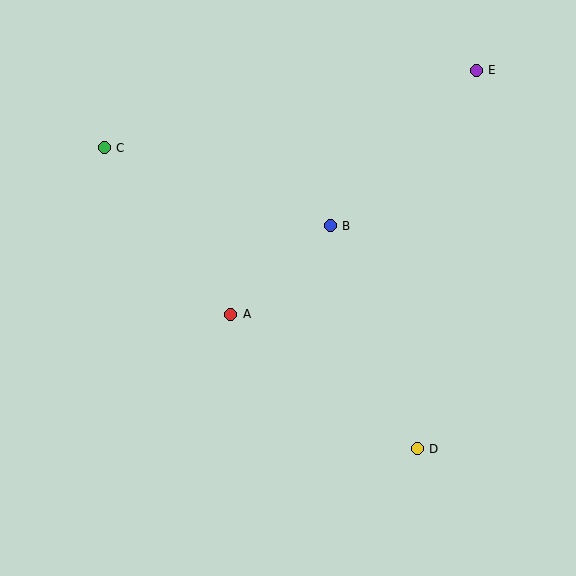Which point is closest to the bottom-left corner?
Point A is closest to the bottom-left corner.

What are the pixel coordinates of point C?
Point C is at (104, 148).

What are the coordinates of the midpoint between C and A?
The midpoint between C and A is at (167, 231).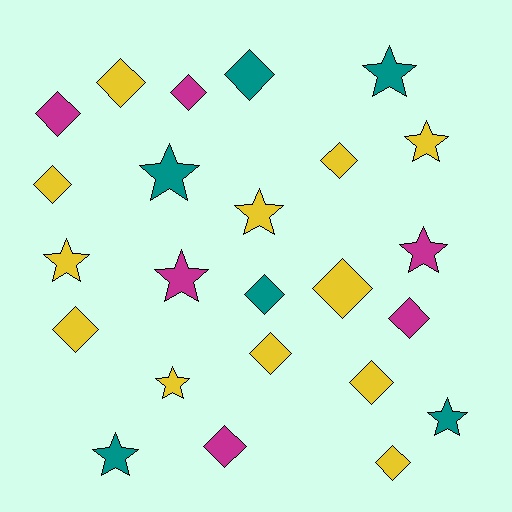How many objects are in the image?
There are 24 objects.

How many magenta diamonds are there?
There are 4 magenta diamonds.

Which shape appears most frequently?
Diamond, with 14 objects.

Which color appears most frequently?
Yellow, with 12 objects.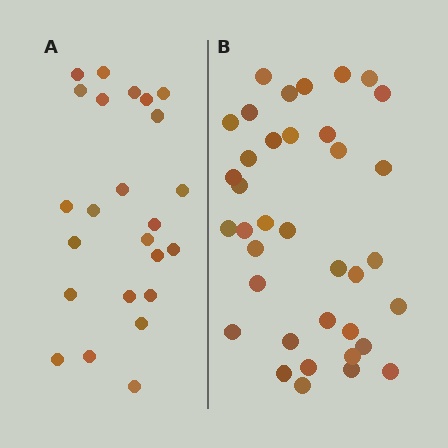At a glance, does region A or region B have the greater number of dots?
Region B (the right region) has more dots.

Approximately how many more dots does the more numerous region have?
Region B has approximately 15 more dots than region A.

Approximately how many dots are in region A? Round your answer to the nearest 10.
About 20 dots. (The exact count is 24, which rounds to 20.)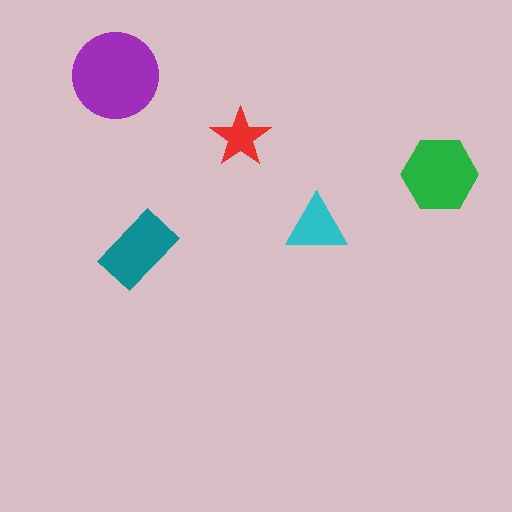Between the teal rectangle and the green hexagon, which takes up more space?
The green hexagon.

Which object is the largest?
The purple circle.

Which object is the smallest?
The red star.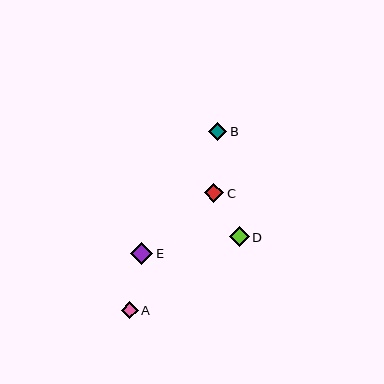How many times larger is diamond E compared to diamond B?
Diamond E is approximately 1.2 times the size of diamond B.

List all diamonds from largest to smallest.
From largest to smallest: E, D, C, B, A.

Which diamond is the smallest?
Diamond A is the smallest with a size of approximately 17 pixels.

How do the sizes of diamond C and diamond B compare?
Diamond C and diamond B are approximately the same size.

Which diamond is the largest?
Diamond E is the largest with a size of approximately 22 pixels.